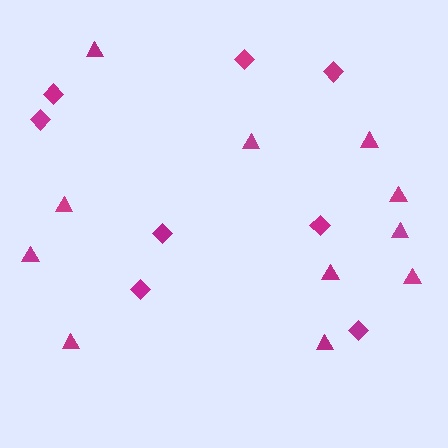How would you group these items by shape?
There are 2 groups: one group of triangles (11) and one group of diamonds (8).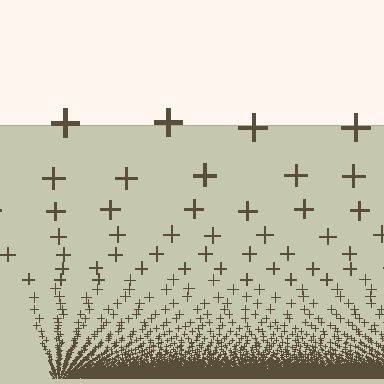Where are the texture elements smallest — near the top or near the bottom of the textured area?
Near the bottom.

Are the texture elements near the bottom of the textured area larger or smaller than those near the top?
Smaller. The gradient is inverted — elements near the bottom are smaller and denser.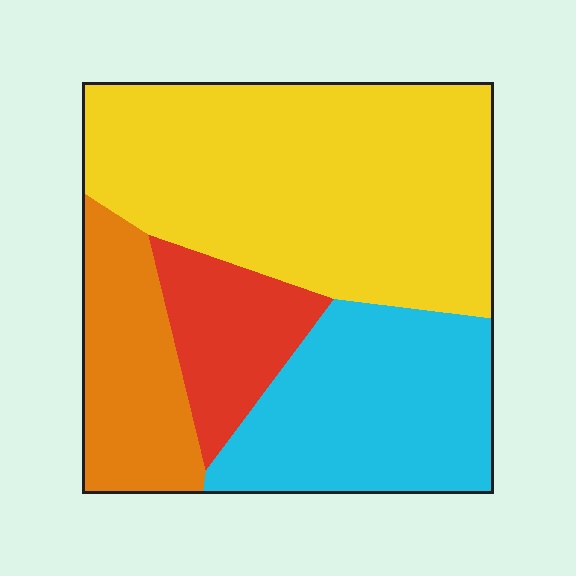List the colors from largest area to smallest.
From largest to smallest: yellow, cyan, orange, red.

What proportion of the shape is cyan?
Cyan covers 26% of the shape.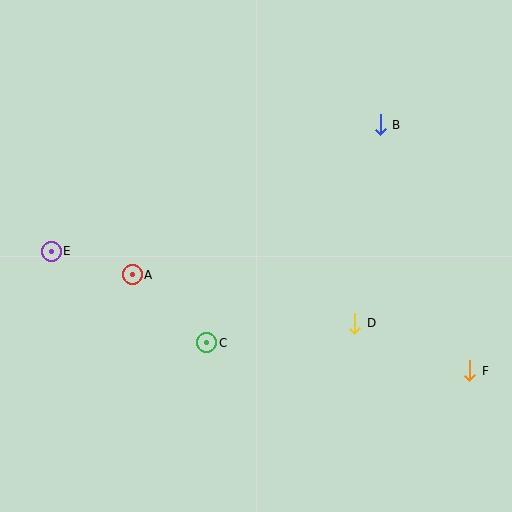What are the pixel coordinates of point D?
Point D is at (355, 323).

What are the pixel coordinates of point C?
Point C is at (207, 343).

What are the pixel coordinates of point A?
Point A is at (132, 275).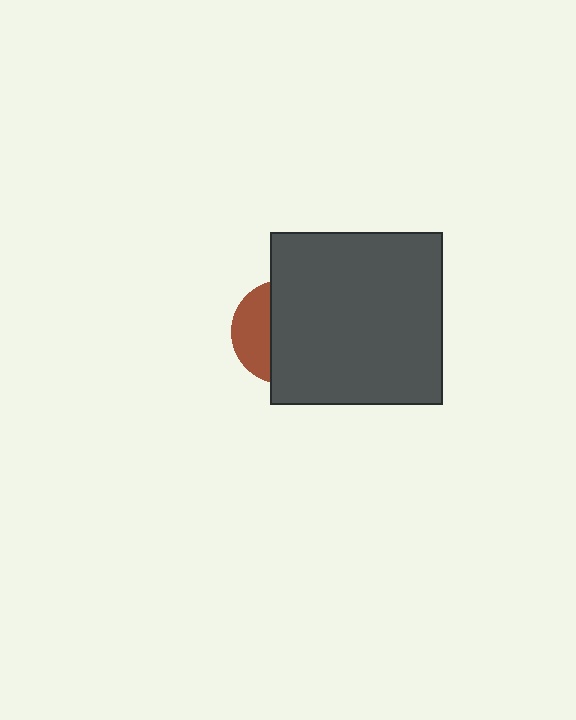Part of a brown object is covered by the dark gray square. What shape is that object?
It is a circle.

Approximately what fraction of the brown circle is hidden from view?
Roughly 66% of the brown circle is hidden behind the dark gray square.